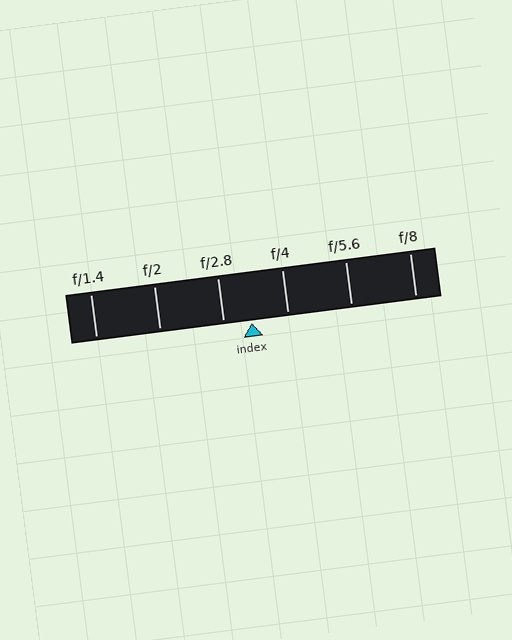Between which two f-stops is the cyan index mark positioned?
The index mark is between f/2.8 and f/4.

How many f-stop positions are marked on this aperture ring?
There are 6 f-stop positions marked.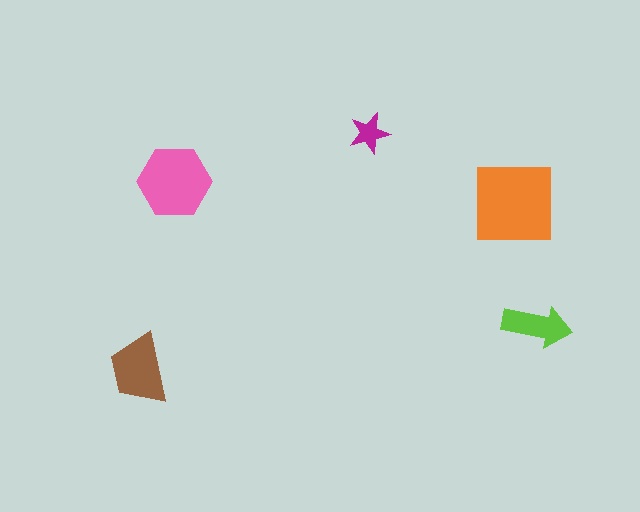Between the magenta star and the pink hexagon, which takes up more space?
The pink hexagon.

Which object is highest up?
The magenta star is topmost.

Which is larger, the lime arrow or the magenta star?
The lime arrow.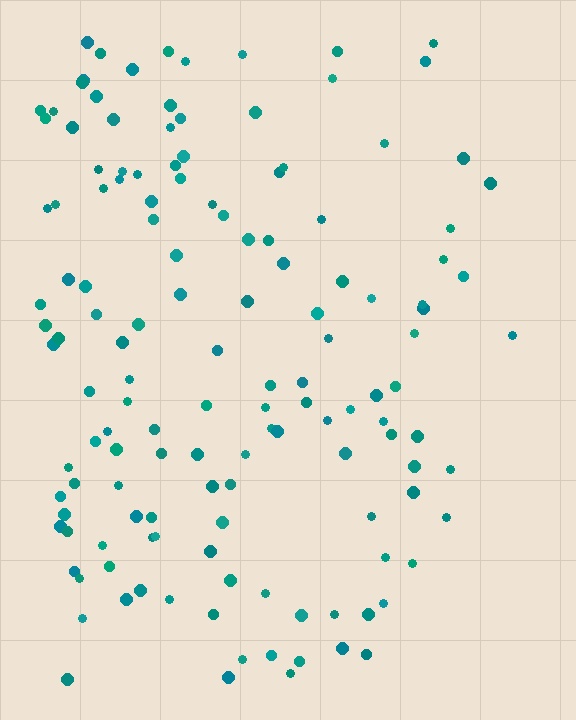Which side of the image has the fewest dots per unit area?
The right.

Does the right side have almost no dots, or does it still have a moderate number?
Still a moderate number, just noticeably fewer than the left.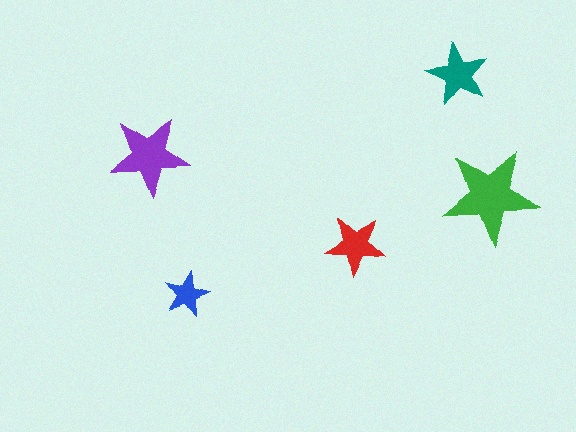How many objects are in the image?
There are 5 objects in the image.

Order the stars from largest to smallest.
the green one, the purple one, the teal one, the red one, the blue one.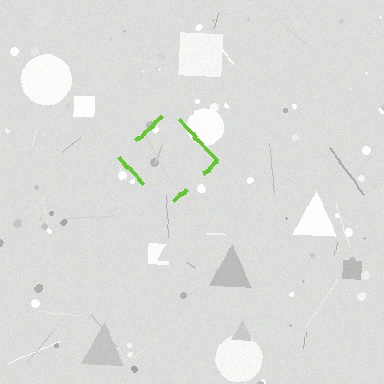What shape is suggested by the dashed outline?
The dashed outline suggests a diamond.